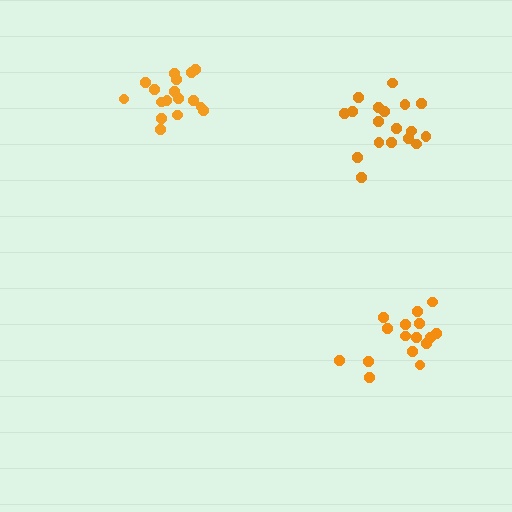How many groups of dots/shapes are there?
There are 3 groups.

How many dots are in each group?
Group 1: 18 dots, Group 2: 16 dots, Group 3: 17 dots (51 total).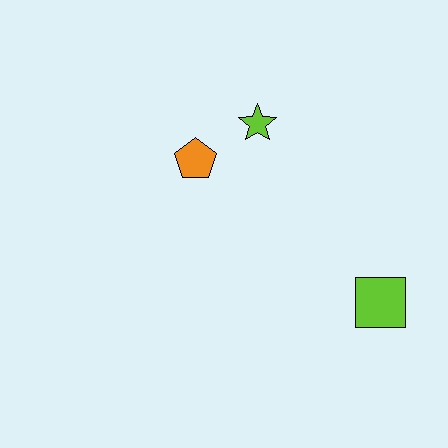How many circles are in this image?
There are no circles.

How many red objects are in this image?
There are no red objects.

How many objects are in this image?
There are 3 objects.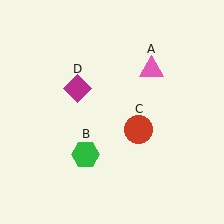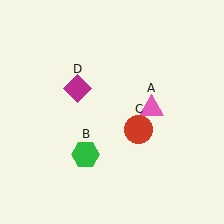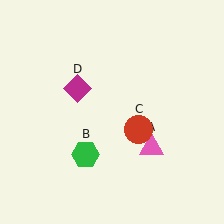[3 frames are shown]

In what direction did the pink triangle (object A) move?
The pink triangle (object A) moved down.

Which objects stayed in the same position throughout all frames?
Green hexagon (object B) and red circle (object C) and magenta diamond (object D) remained stationary.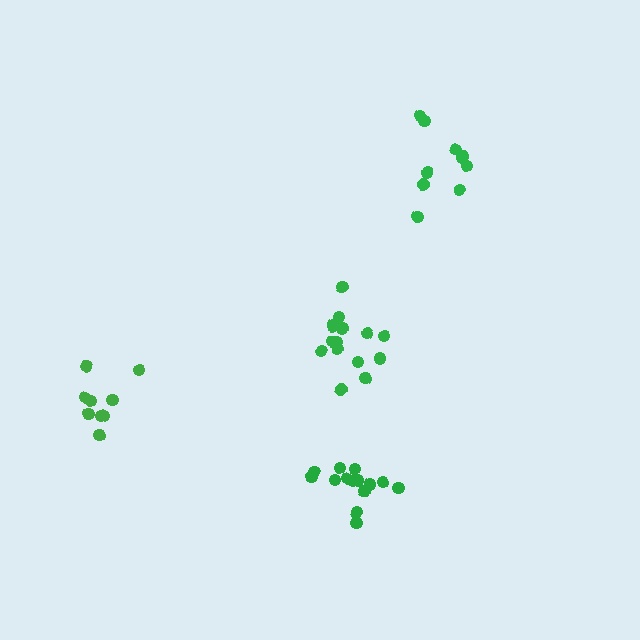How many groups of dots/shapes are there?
There are 4 groups.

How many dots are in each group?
Group 1: 9 dots, Group 2: 14 dots, Group 3: 15 dots, Group 4: 10 dots (48 total).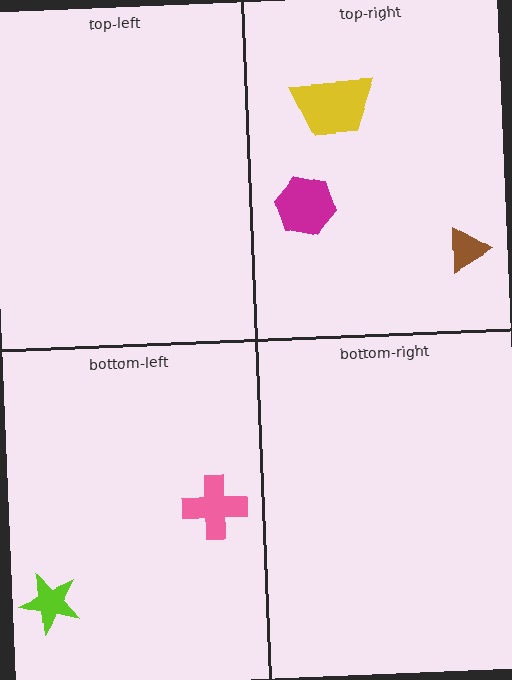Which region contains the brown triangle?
The top-right region.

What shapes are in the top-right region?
The brown triangle, the yellow trapezoid, the magenta hexagon.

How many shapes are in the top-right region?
3.